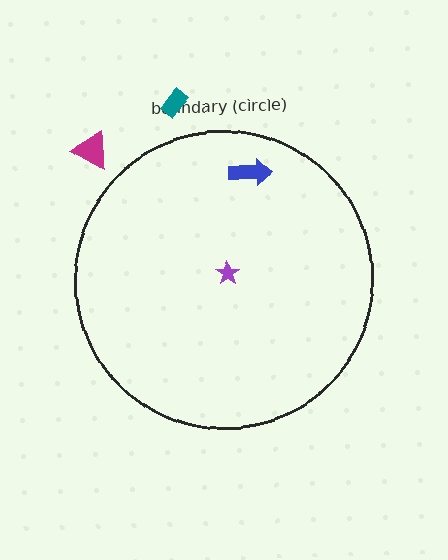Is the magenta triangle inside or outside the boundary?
Outside.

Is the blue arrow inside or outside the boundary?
Inside.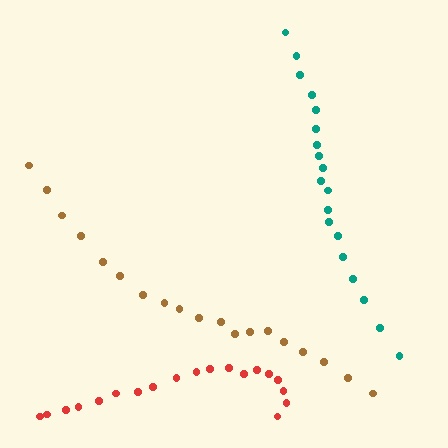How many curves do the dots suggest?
There are 3 distinct paths.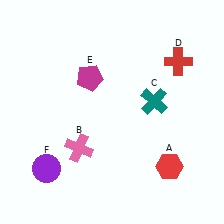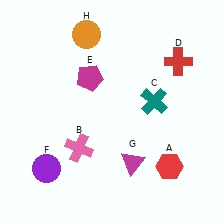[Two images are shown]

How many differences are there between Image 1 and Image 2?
There are 2 differences between the two images.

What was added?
A magenta triangle (G), an orange circle (H) were added in Image 2.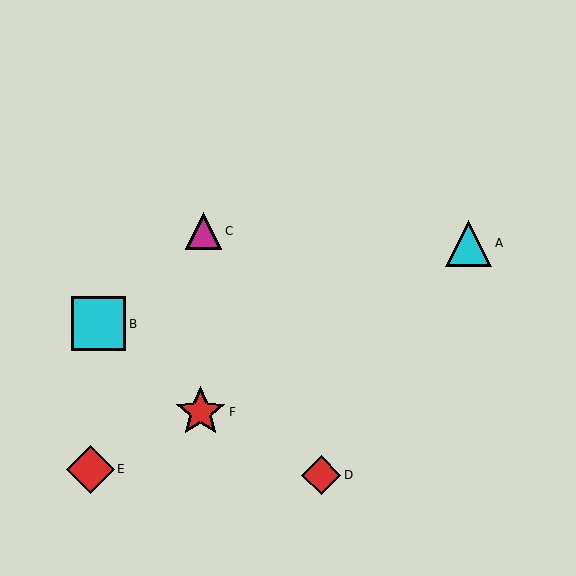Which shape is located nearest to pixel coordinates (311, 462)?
The red diamond (labeled D) at (321, 475) is nearest to that location.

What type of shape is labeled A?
Shape A is a cyan triangle.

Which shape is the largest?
The cyan square (labeled B) is the largest.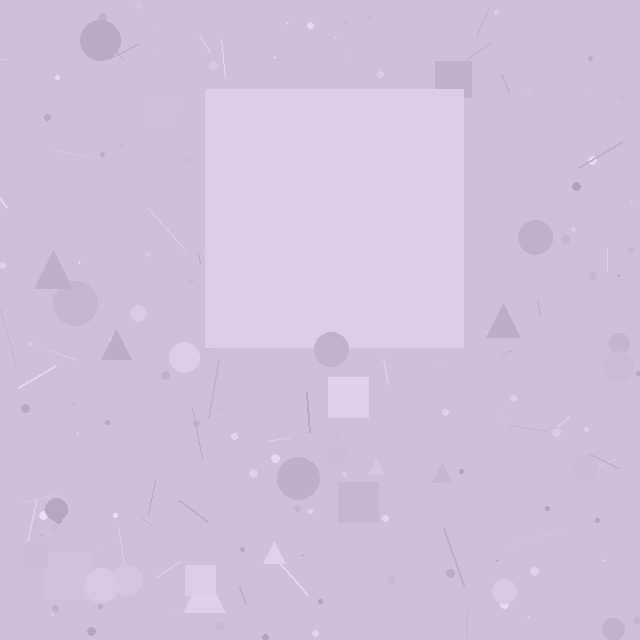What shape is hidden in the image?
A square is hidden in the image.